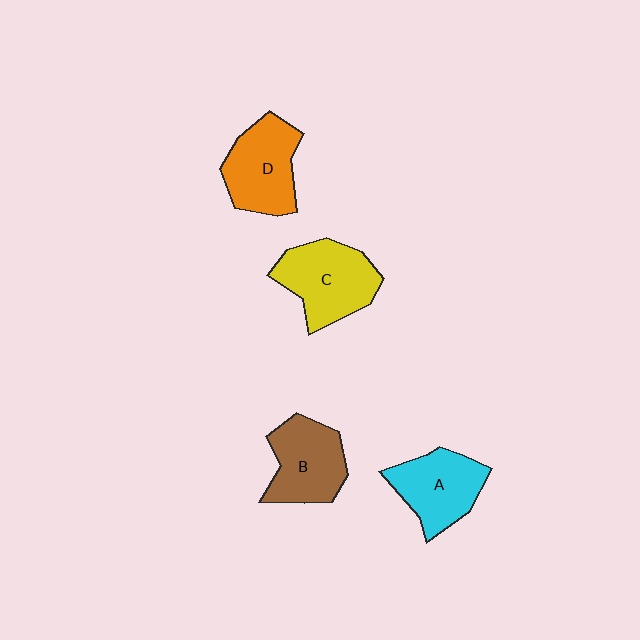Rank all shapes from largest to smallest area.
From largest to smallest: C (yellow), D (orange), B (brown), A (cyan).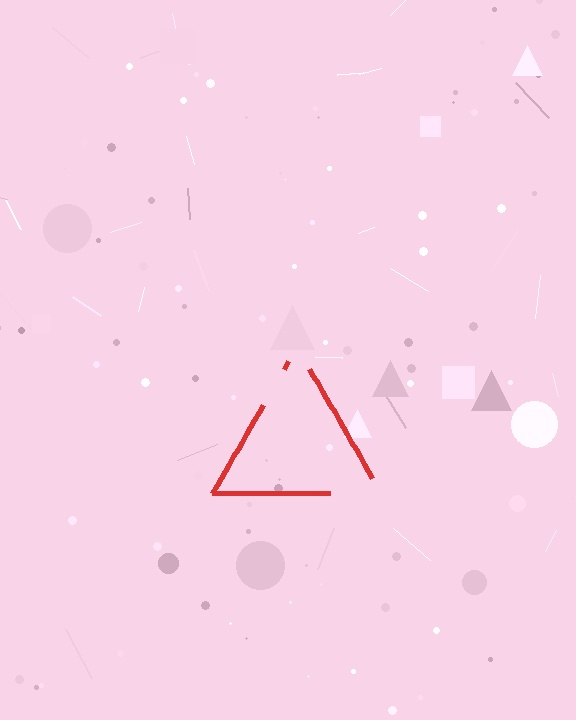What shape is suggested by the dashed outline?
The dashed outline suggests a triangle.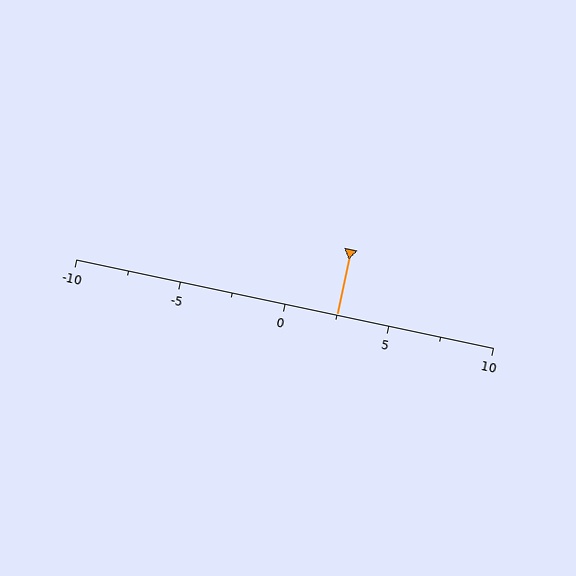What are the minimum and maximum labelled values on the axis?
The axis runs from -10 to 10.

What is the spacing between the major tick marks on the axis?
The major ticks are spaced 5 apart.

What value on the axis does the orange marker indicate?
The marker indicates approximately 2.5.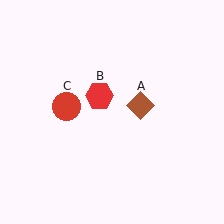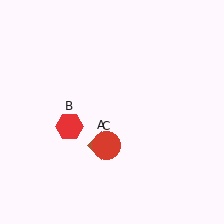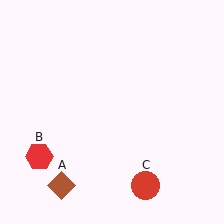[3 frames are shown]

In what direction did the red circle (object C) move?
The red circle (object C) moved down and to the right.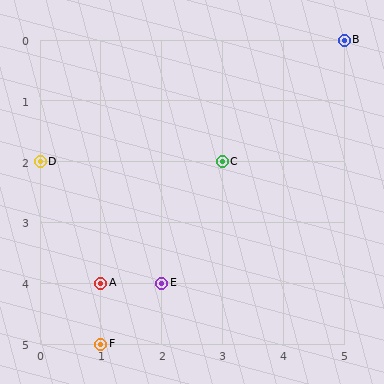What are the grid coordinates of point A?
Point A is at grid coordinates (1, 4).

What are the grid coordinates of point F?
Point F is at grid coordinates (1, 5).